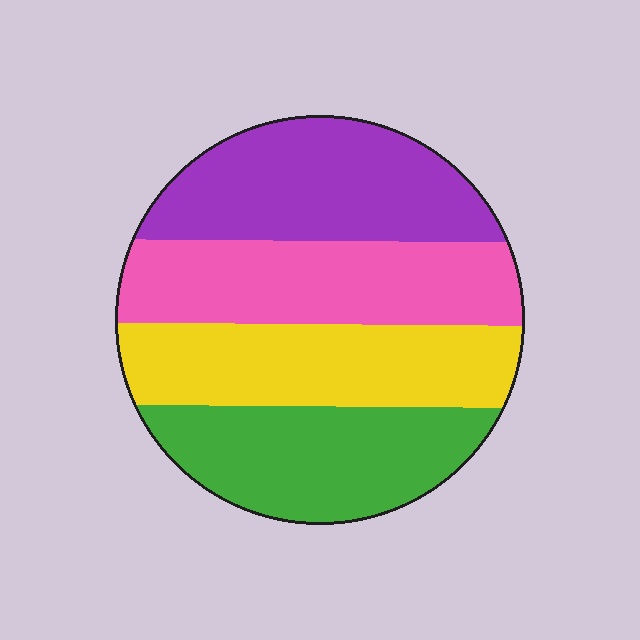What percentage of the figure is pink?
Pink covers about 25% of the figure.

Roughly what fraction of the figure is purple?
Purple covers roughly 25% of the figure.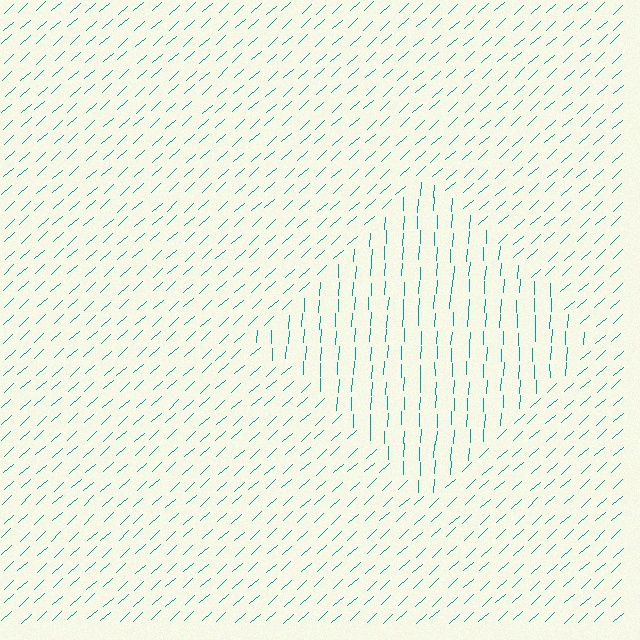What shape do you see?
I see a diamond.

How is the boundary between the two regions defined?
The boundary is defined purely by a change in line orientation (approximately 45 degrees difference). All lines are the same color and thickness.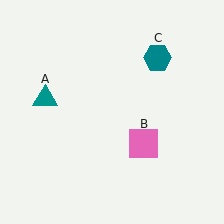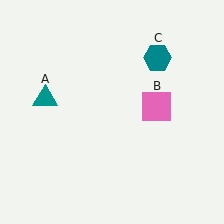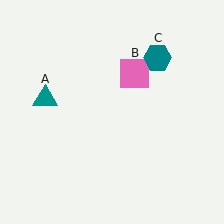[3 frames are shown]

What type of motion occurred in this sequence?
The pink square (object B) rotated counterclockwise around the center of the scene.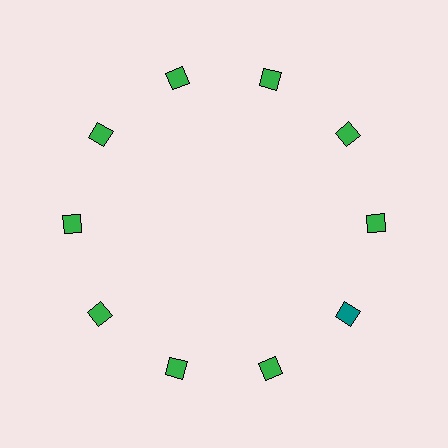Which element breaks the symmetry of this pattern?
The teal diamond at roughly the 4 o'clock position breaks the symmetry. All other shapes are green diamonds.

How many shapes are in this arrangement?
There are 10 shapes arranged in a ring pattern.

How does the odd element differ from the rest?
It has a different color: teal instead of green.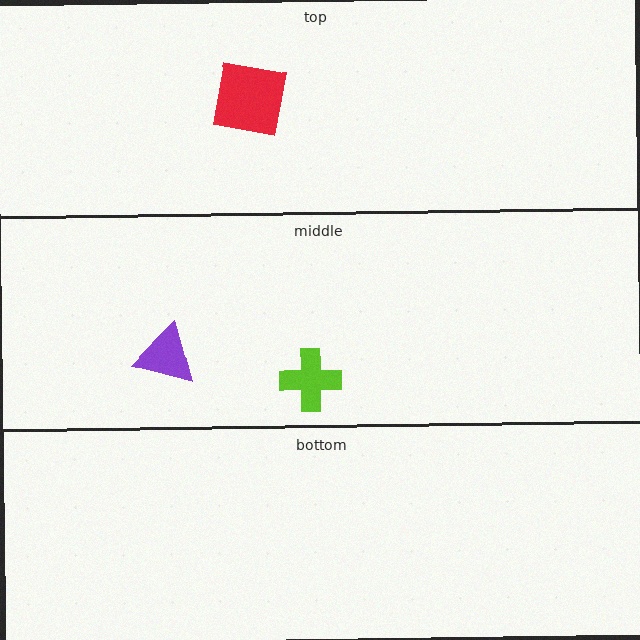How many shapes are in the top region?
1.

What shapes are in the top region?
The red square.